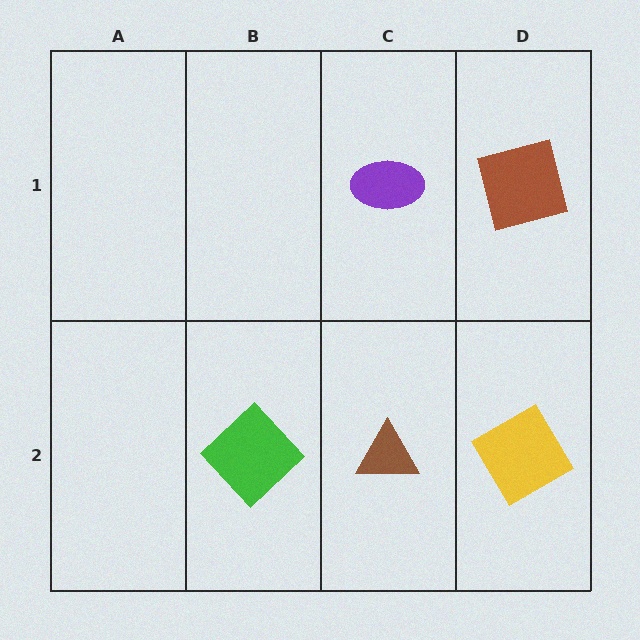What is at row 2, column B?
A green diamond.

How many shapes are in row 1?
2 shapes.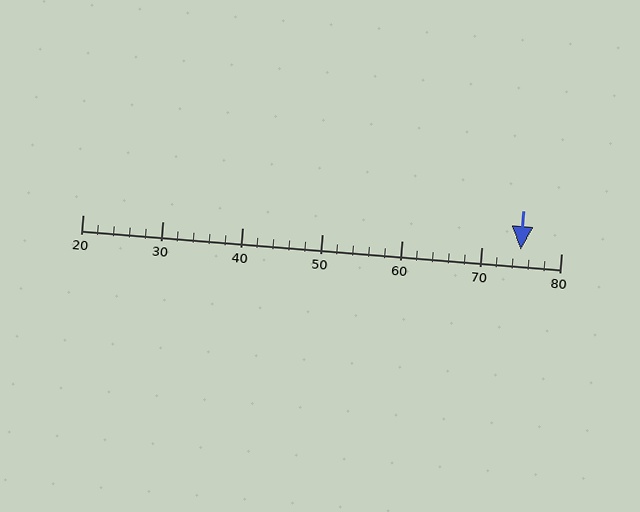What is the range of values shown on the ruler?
The ruler shows values from 20 to 80.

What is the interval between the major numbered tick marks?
The major tick marks are spaced 10 units apart.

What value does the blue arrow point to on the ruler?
The blue arrow points to approximately 75.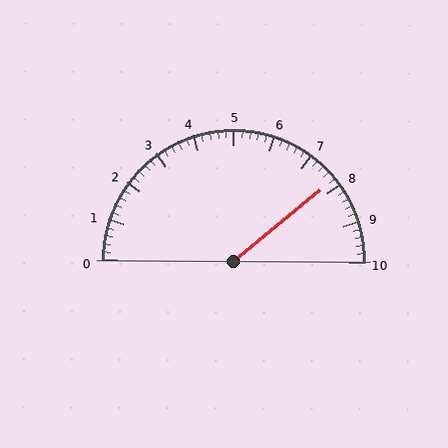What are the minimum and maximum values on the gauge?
The gauge ranges from 0 to 10.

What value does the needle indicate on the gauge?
The needle indicates approximately 7.8.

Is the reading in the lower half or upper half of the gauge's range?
The reading is in the upper half of the range (0 to 10).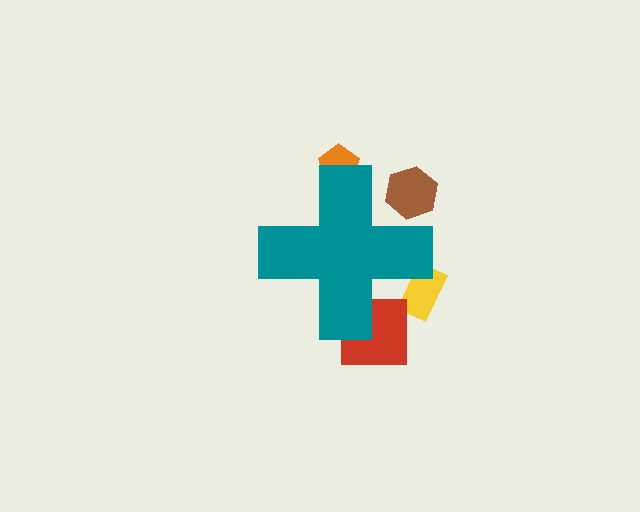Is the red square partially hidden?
Yes, the red square is partially hidden behind the teal cross.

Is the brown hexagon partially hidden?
Yes, the brown hexagon is partially hidden behind the teal cross.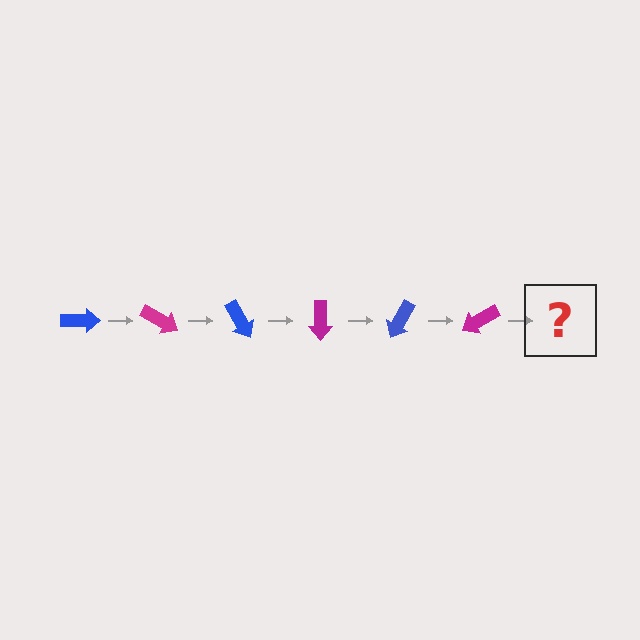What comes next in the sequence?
The next element should be a blue arrow, rotated 180 degrees from the start.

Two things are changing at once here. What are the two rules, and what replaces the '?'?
The two rules are that it rotates 30 degrees each step and the color cycles through blue and magenta. The '?' should be a blue arrow, rotated 180 degrees from the start.